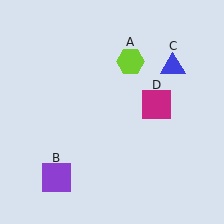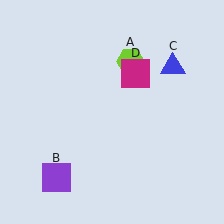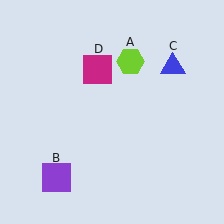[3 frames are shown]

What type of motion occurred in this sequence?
The magenta square (object D) rotated counterclockwise around the center of the scene.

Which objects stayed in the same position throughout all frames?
Lime hexagon (object A) and purple square (object B) and blue triangle (object C) remained stationary.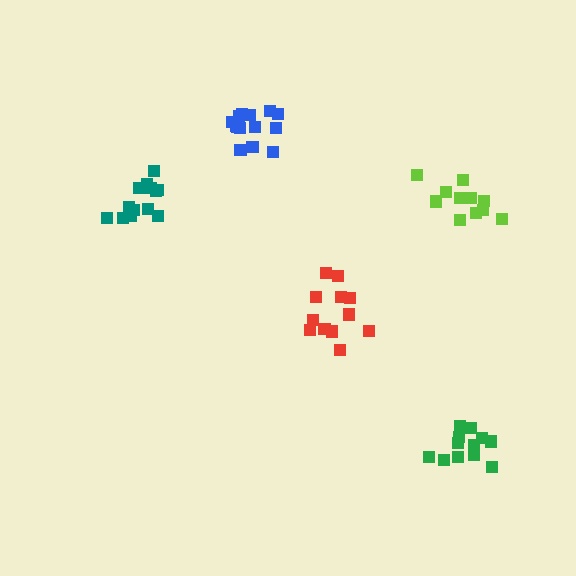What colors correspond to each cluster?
The clusters are colored: blue, red, lime, teal, green.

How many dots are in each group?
Group 1: 14 dots, Group 2: 13 dots, Group 3: 11 dots, Group 4: 13 dots, Group 5: 12 dots (63 total).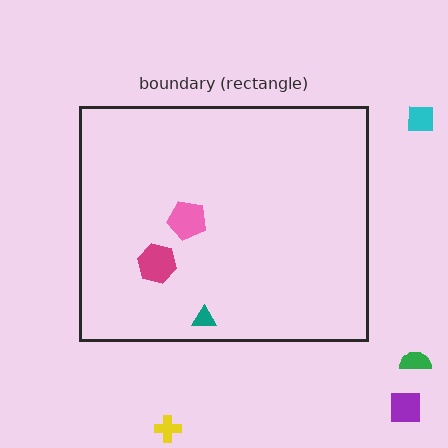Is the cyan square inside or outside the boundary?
Outside.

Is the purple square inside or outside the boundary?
Outside.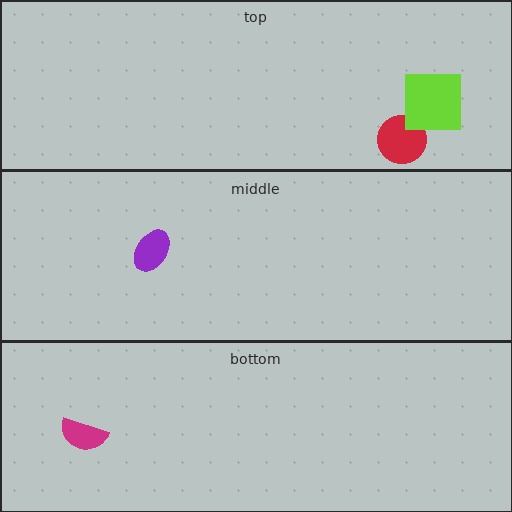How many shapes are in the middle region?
1.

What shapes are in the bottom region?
The magenta semicircle.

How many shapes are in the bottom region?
1.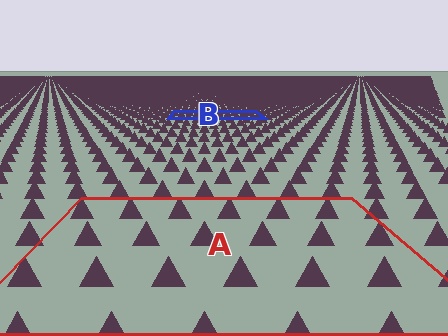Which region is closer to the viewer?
Region A is closer. The texture elements there are larger and more spread out.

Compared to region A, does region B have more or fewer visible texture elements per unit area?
Region B has more texture elements per unit area — they are packed more densely because it is farther away.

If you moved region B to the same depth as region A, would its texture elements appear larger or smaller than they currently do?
They would appear larger. At a closer depth, the same texture elements are projected at a bigger on-screen size.